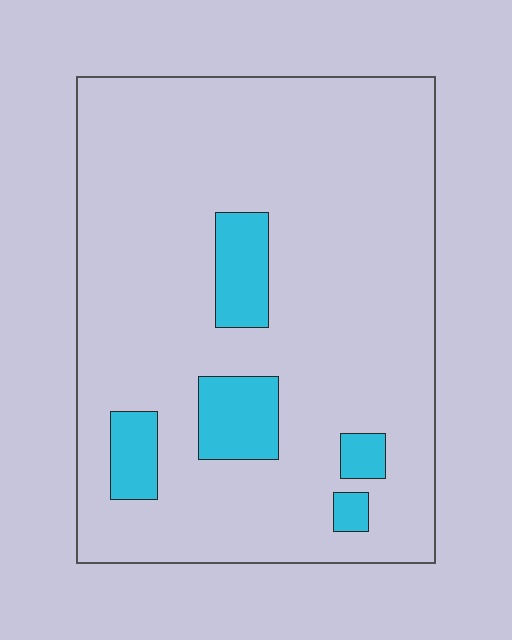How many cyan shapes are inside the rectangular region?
5.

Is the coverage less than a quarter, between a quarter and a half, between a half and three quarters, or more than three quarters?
Less than a quarter.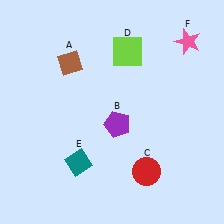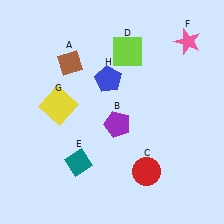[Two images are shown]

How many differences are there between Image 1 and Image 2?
There are 2 differences between the two images.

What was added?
A yellow square (G), a blue pentagon (H) were added in Image 2.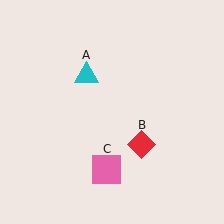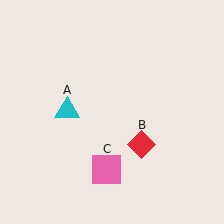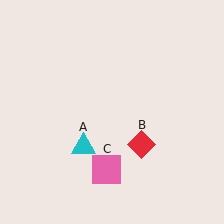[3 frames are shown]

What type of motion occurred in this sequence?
The cyan triangle (object A) rotated counterclockwise around the center of the scene.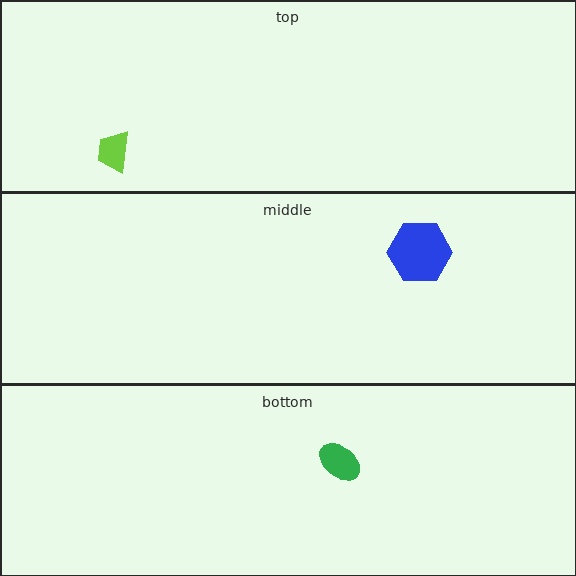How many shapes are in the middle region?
1.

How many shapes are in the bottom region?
1.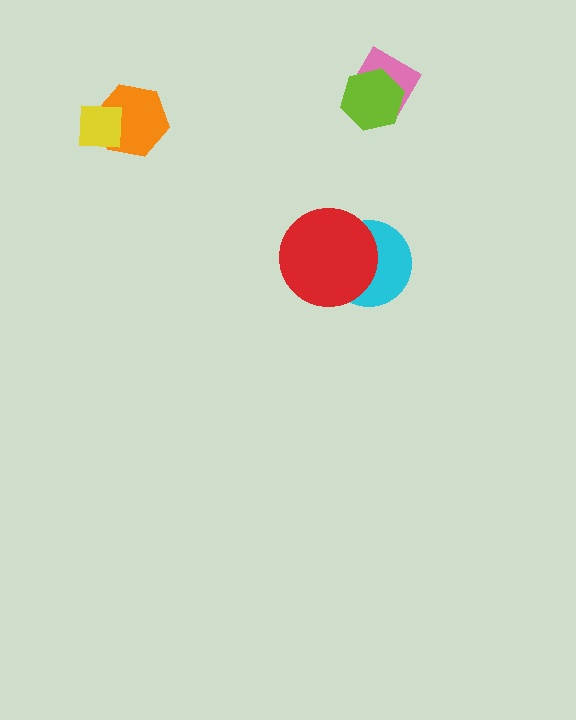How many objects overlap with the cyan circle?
1 object overlaps with the cyan circle.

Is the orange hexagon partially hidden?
Yes, it is partially covered by another shape.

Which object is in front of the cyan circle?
The red circle is in front of the cyan circle.